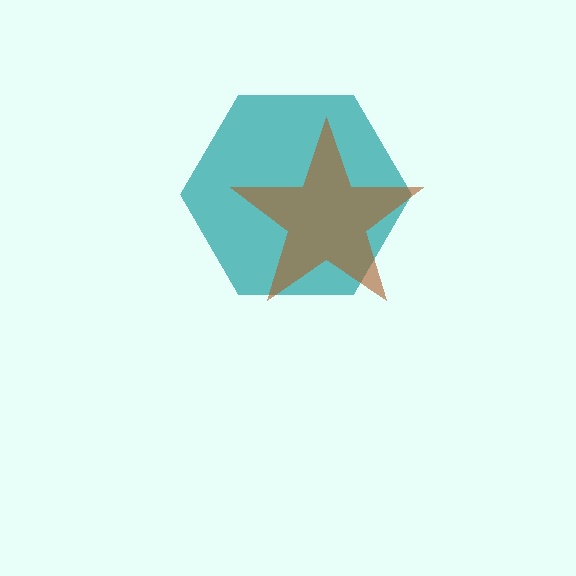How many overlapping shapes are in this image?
There are 2 overlapping shapes in the image.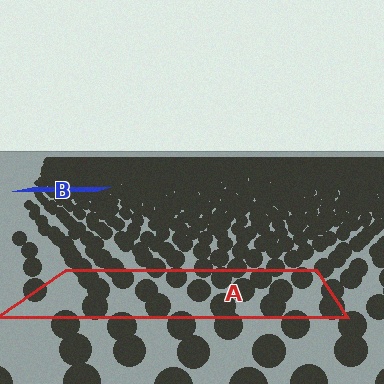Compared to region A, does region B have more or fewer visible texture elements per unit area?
Region B has more texture elements per unit area — they are packed more densely because it is farther away.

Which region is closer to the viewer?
Region A is closer. The texture elements there are larger and more spread out.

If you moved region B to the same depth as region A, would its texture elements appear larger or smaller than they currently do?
They would appear larger. At a closer depth, the same texture elements are projected at a bigger on-screen size.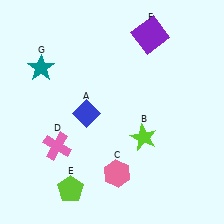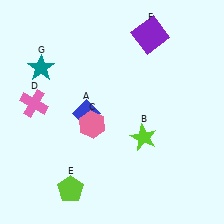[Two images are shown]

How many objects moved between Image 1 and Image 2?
2 objects moved between the two images.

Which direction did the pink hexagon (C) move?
The pink hexagon (C) moved up.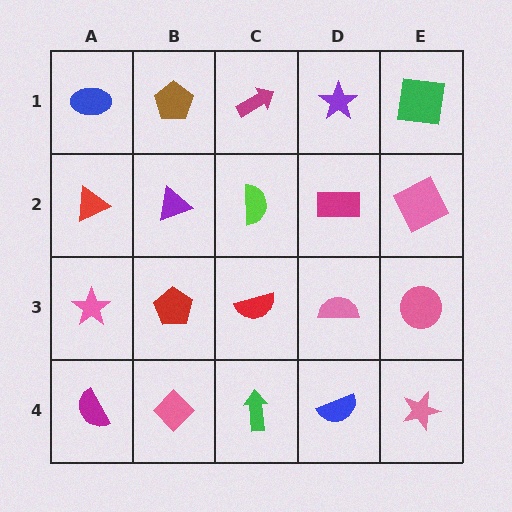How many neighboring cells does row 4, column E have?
2.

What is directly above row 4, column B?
A red pentagon.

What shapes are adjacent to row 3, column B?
A purple triangle (row 2, column B), a pink diamond (row 4, column B), a pink star (row 3, column A), a red semicircle (row 3, column C).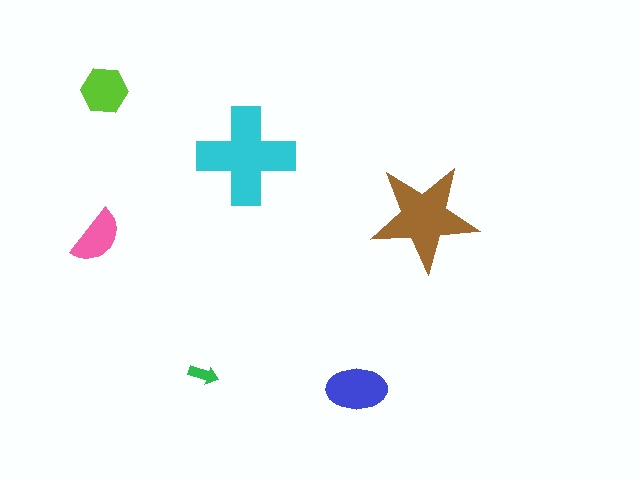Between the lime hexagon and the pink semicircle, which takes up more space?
The lime hexagon.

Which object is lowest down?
The blue ellipse is bottommost.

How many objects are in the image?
There are 6 objects in the image.